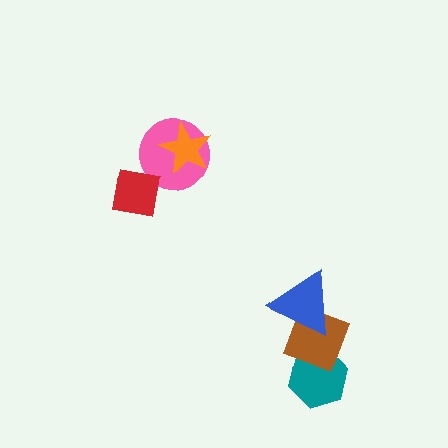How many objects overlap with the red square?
1 object overlaps with the red square.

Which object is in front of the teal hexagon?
The brown diamond is in front of the teal hexagon.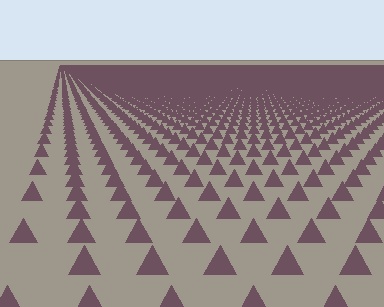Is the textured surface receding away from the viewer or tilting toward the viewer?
The surface is receding away from the viewer. Texture elements get smaller and denser toward the top.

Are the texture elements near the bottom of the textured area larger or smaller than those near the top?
Larger. Near the bottom, elements are closer to the viewer and appear at a bigger on-screen size.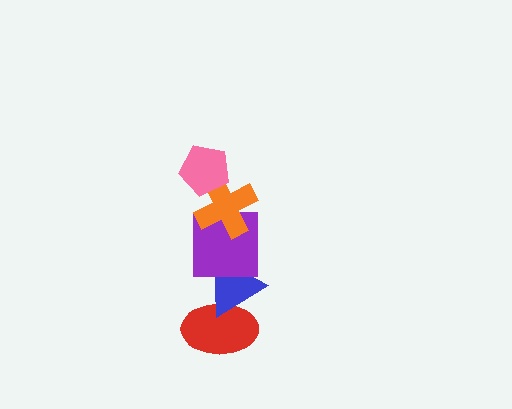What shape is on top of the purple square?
The orange cross is on top of the purple square.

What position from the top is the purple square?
The purple square is 3rd from the top.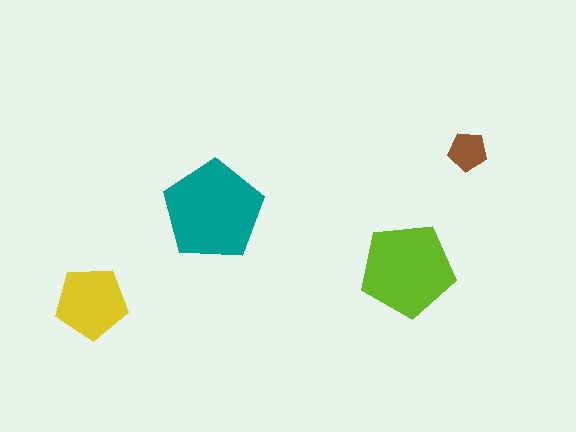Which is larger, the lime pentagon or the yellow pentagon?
The lime one.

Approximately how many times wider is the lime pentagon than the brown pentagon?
About 2.5 times wider.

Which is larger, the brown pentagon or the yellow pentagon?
The yellow one.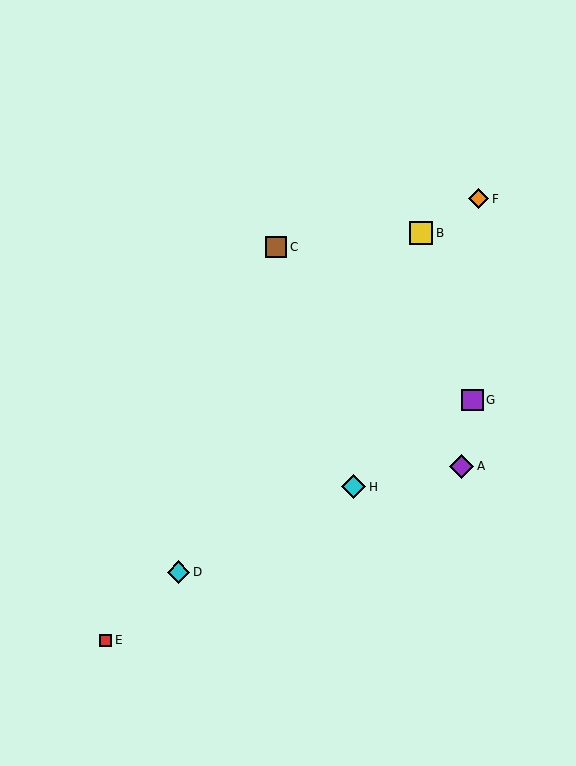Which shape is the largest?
The cyan diamond (labeled H) is the largest.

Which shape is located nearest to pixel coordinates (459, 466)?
The purple diamond (labeled A) at (462, 466) is nearest to that location.